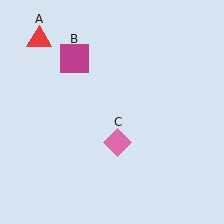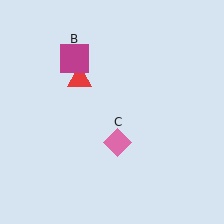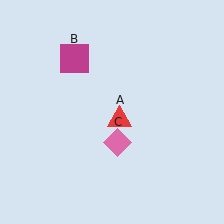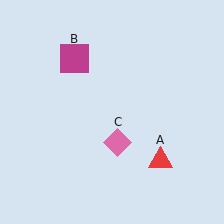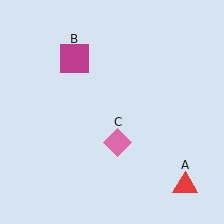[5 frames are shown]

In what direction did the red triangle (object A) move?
The red triangle (object A) moved down and to the right.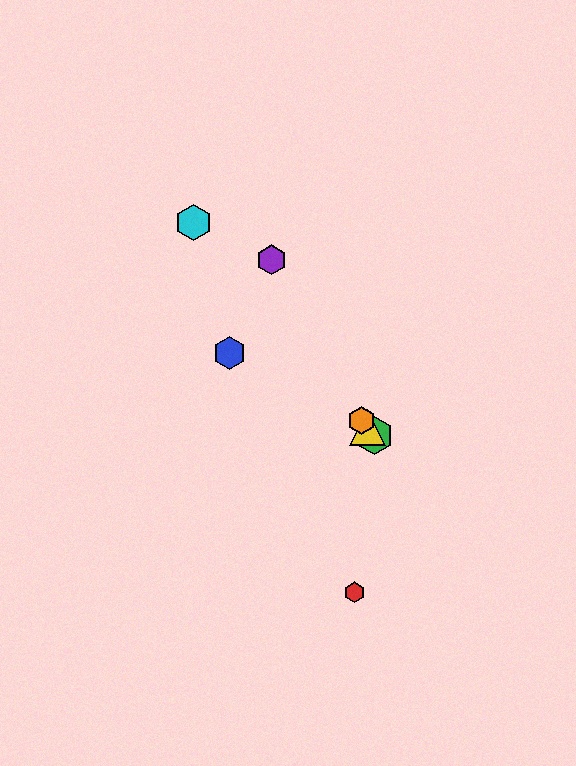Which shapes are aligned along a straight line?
The green hexagon, the yellow triangle, the orange hexagon, the cyan hexagon are aligned along a straight line.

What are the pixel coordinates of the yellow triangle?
The yellow triangle is at (367, 428).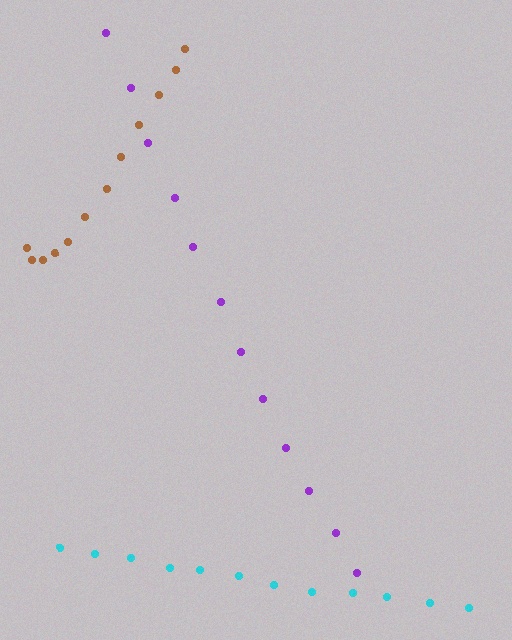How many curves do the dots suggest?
There are 3 distinct paths.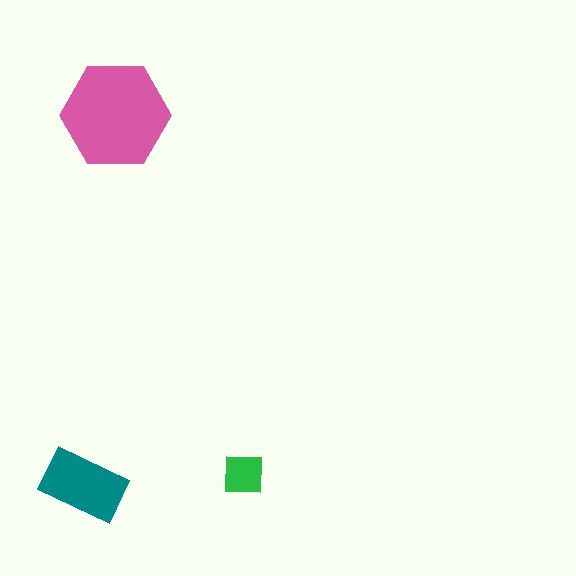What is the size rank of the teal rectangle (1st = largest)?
2nd.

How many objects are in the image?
There are 3 objects in the image.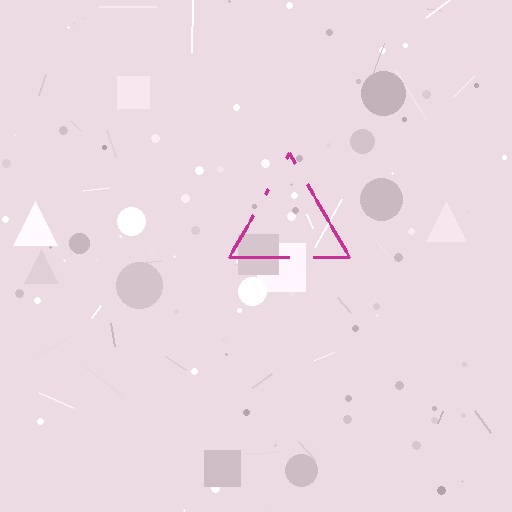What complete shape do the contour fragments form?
The contour fragments form a triangle.